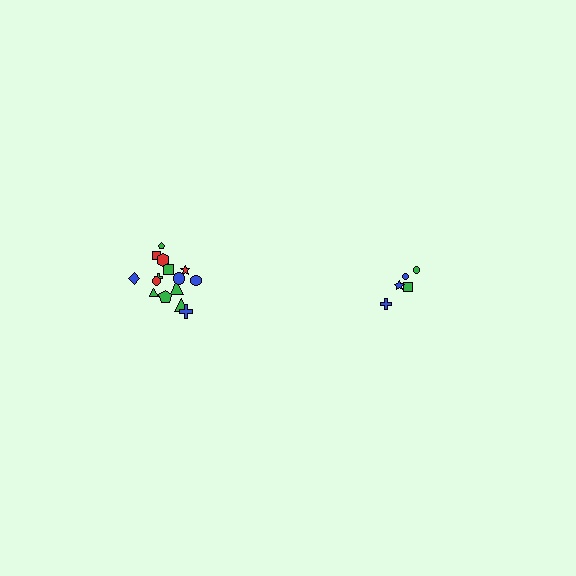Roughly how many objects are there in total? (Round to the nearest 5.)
Roughly 20 objects in total.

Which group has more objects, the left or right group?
The left group.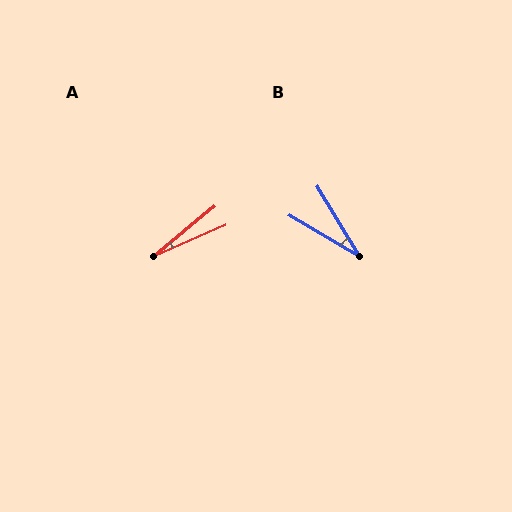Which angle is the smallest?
A, at approximately 16 degrees.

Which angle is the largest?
B, at approximately 28 degrees.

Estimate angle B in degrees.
Approximately 28 degrees.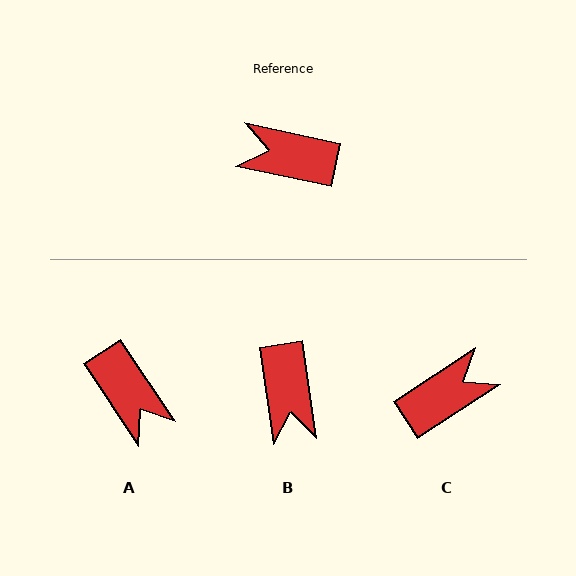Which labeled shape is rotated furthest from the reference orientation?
A, about 135 degrees away.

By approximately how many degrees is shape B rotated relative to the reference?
Approximately 110 degrees counter-clockwise.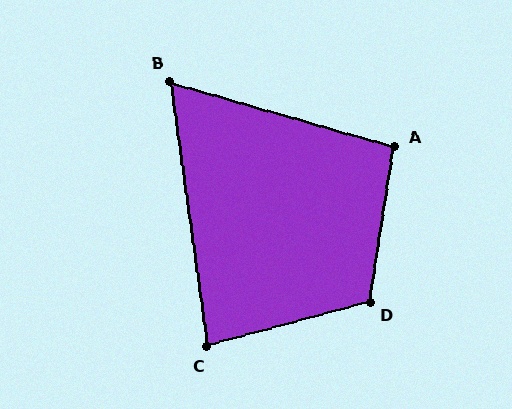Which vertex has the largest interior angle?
D, at approximately 114 degrees.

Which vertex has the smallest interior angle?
B, at approximately 66 degrees.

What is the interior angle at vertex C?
Approximately 83 degrees (acute).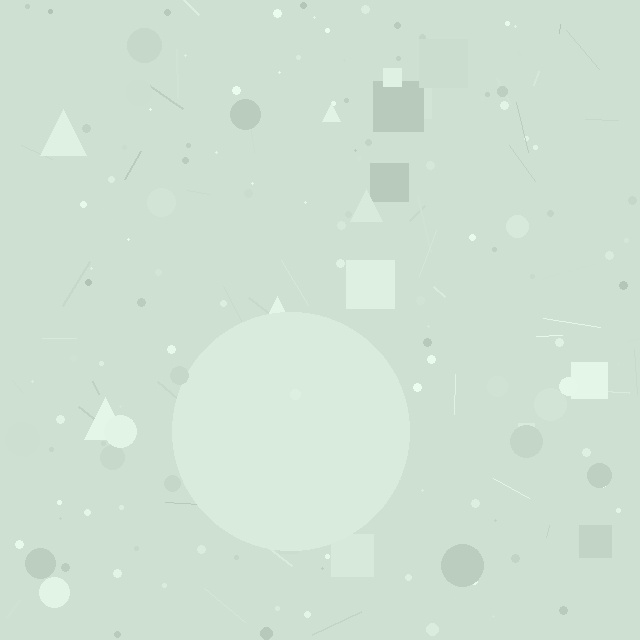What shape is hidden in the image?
A circle is hidden in the image.